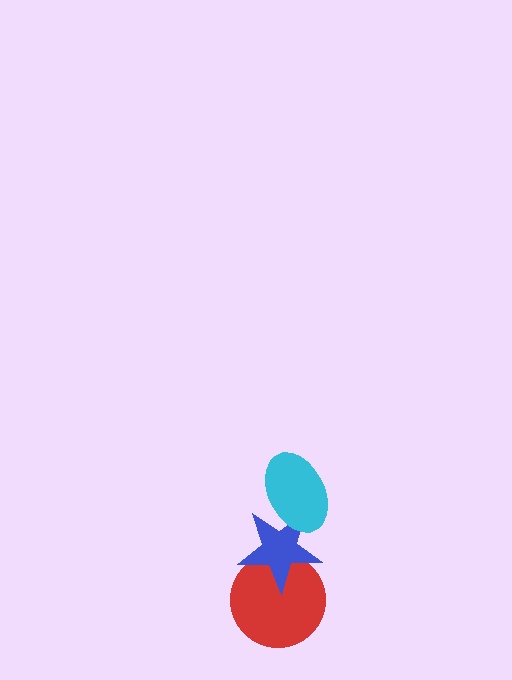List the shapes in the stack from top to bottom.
From top to bottom: the cyan ellipse, the blue star, the red circle.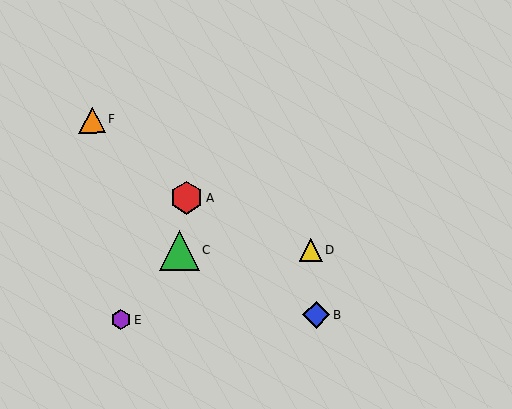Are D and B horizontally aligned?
No, D is at y≈250 and B is at y≈315.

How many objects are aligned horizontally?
2 objects (C, D) are aligned horizontally.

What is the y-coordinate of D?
Object D is at y≈250.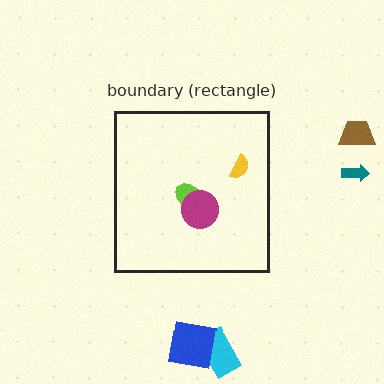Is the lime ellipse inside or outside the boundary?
Inside.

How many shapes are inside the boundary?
3 inside, 4 outside.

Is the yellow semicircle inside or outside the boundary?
Inside.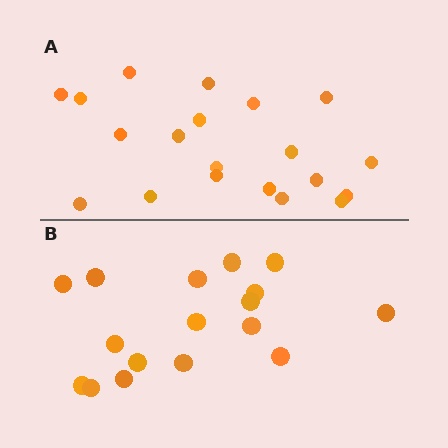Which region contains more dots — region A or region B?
Region A (the top region) has more dots.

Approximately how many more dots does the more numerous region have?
Region A has just a few more — roughly 2 or 3 more dots than region B.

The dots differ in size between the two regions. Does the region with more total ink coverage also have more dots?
No. Region B has more total ink coverage because its dots are larger, but region A actually contains more individual dots. Total area can be misleading — the number of items is what matters here.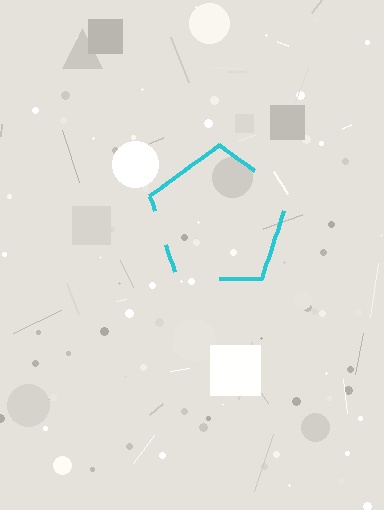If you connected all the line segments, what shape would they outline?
They would outline a pentagon.